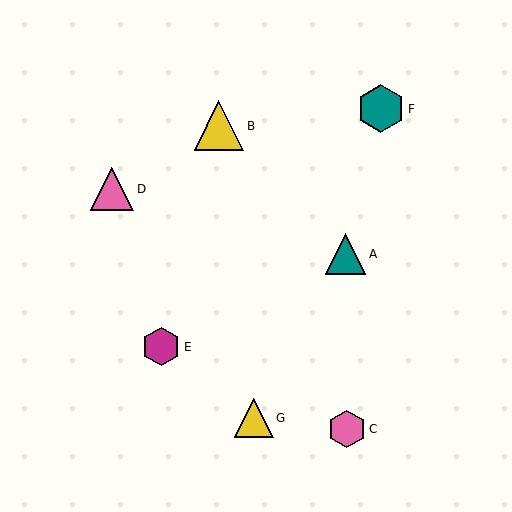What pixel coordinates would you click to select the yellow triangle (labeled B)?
Click at (219, 126) to select the yellow triangle B.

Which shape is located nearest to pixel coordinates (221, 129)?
The yellow triangle (labeled B) at (219, 126) is nearest to that location.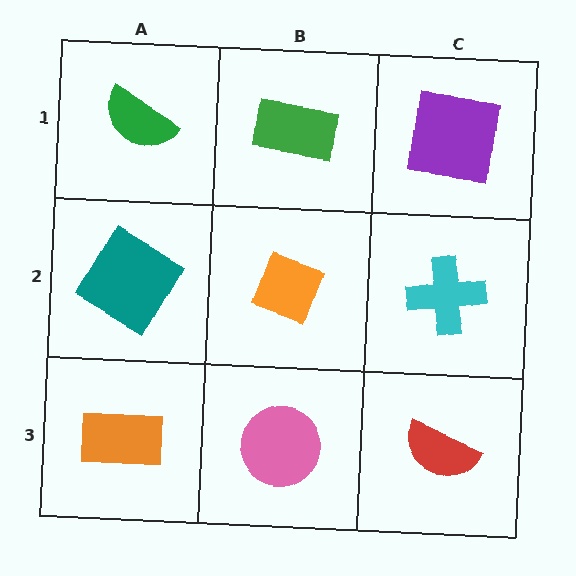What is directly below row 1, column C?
A cyan cross.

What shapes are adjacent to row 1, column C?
A cyan cross (row 2, column C), a green rectangle (row 1, column B).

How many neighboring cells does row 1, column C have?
2.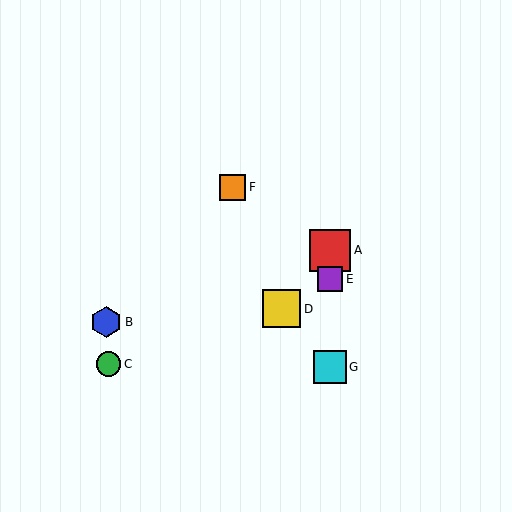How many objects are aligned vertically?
3 objects (A, E, G) are aligned vertically.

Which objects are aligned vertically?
Objects A, E, G are aligned vertically.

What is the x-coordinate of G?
Object G is at x≈330.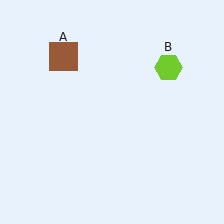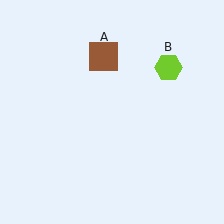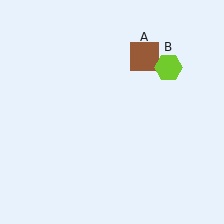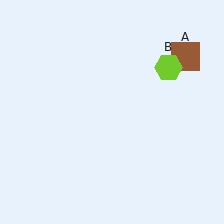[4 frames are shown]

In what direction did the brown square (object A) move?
The brown square (object A) moved right.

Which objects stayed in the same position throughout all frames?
Lime hexagon (object B) remained stationary.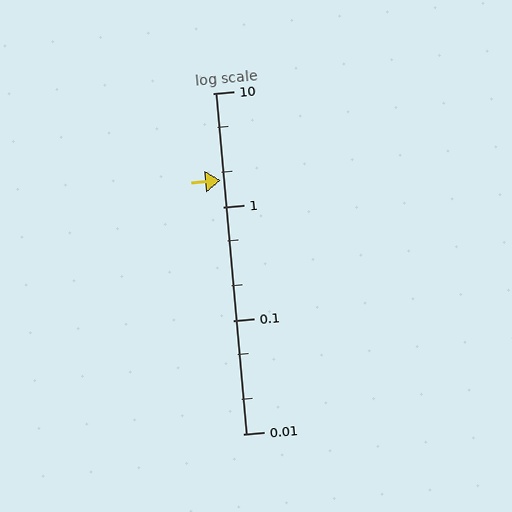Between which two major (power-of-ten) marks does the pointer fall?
The pointer is between 1 and 10.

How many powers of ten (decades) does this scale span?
The scale spans 3 decades, from 0.01 to 10.